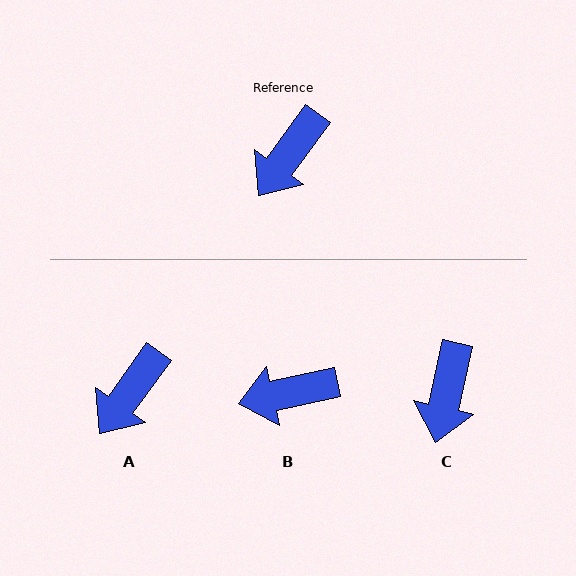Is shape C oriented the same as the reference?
No, it is off by about 23 degrees.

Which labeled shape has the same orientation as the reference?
A.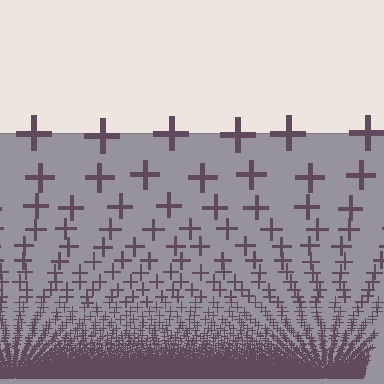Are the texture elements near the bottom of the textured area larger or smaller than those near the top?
Smaller. The gradient is inverted — elements near the bottom are smaller and denser.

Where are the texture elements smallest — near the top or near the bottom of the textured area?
Near the bottom.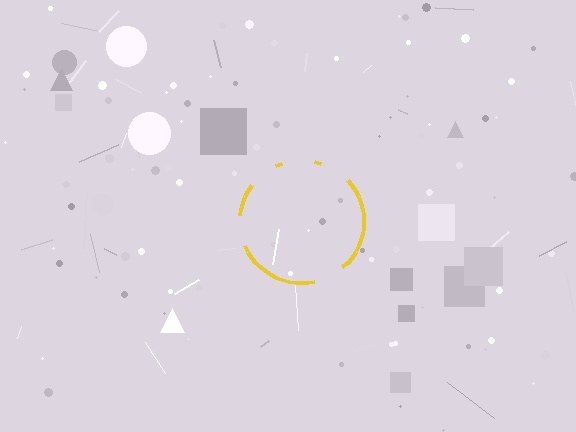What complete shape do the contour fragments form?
The contour fragments form a circle.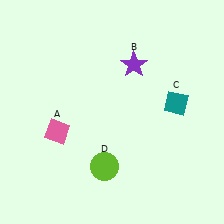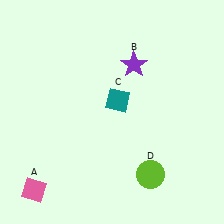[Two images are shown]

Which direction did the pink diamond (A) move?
The pink diamond (A) moved down.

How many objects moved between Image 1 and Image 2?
3 objects moved between the two images.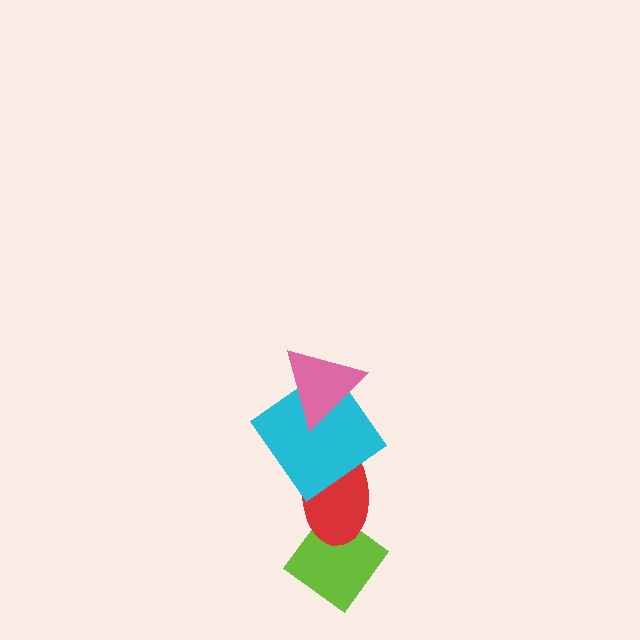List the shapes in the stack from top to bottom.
From top to bottom: the pink triangle, the cyan diamond, the red ellipse, the lime diamond.